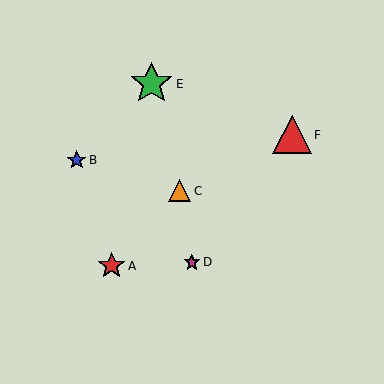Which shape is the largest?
The green star (labeled E) is the largest.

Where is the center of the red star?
The center of the red star is at (112, 266).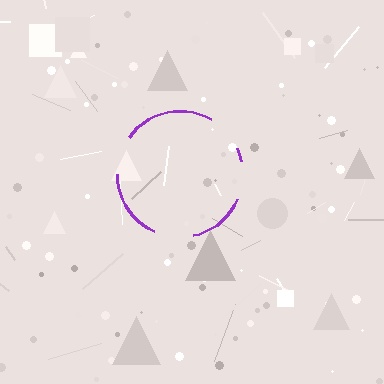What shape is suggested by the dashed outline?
The dashed outline suggests a circle.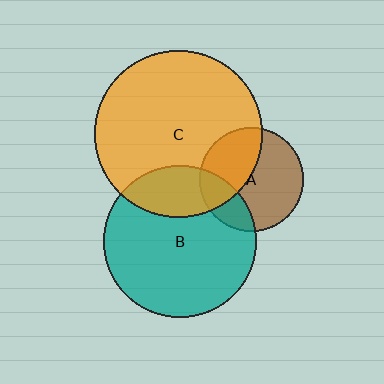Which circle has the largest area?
Circle C (orange).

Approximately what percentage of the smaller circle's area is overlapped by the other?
Approximately 25%.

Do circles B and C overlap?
Yes.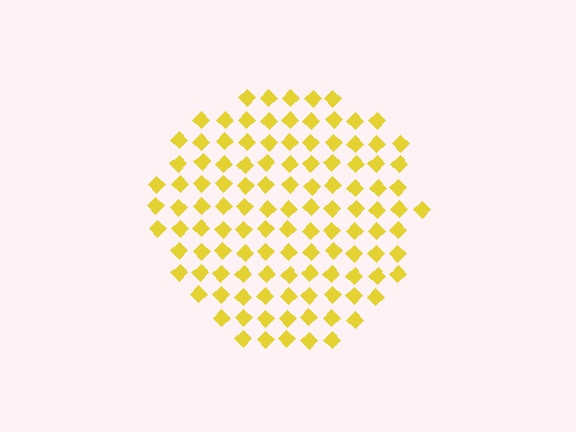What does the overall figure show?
The overall figure shows a circle.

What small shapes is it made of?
It is made of small diamonds.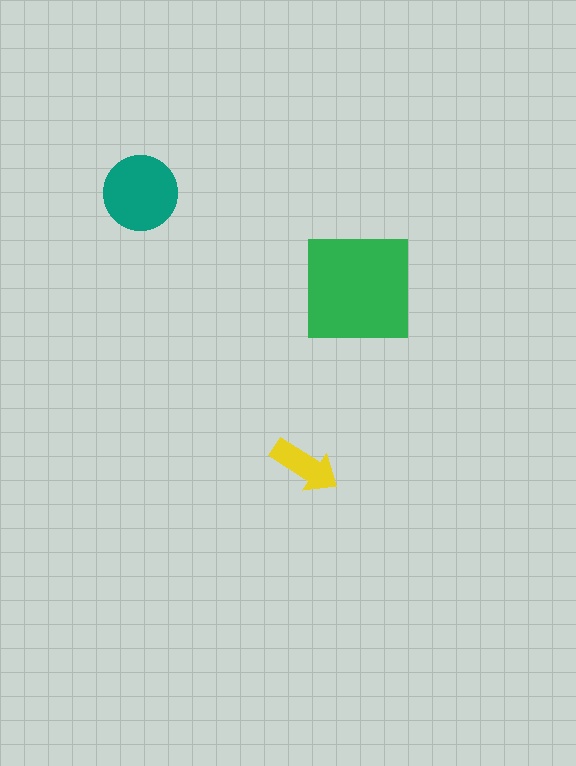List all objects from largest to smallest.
The green square, the teal circle, the yellow arrow.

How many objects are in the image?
There are 3 objects in the image.